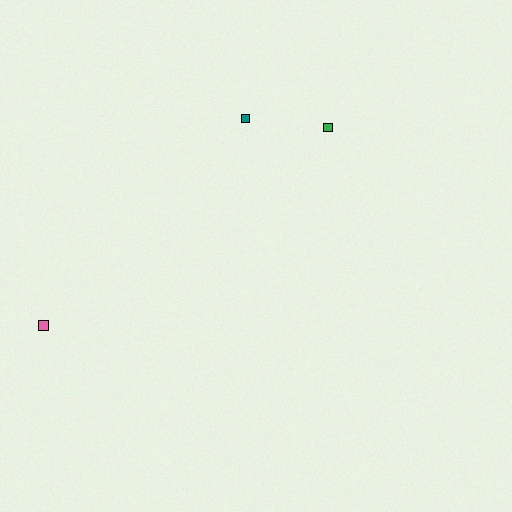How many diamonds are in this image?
There are no diamonds.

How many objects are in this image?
There are 3 objects.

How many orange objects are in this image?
There are no orange objects.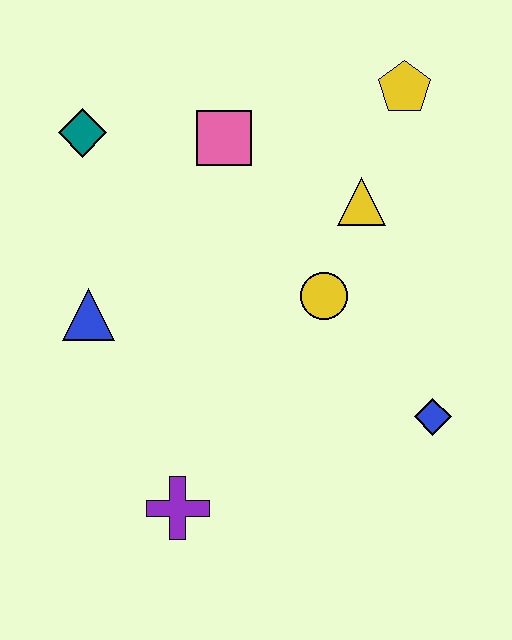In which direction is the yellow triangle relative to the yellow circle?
The yellow triangle is above the yellow circle.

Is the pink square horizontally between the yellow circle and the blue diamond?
No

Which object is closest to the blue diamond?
The yellow circle is closest to the blue diamond.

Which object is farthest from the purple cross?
The yellow pentagon is farthest from the purple cross.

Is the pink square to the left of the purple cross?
No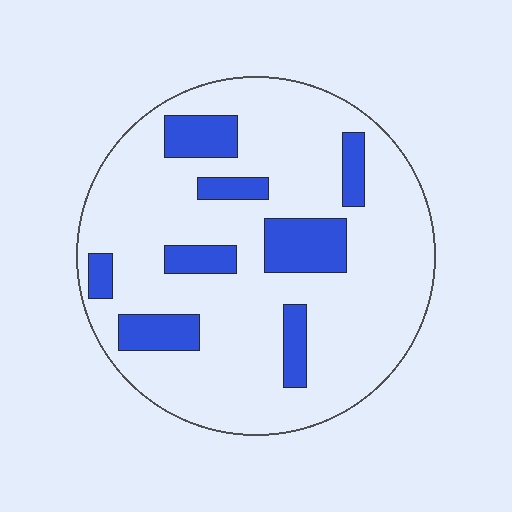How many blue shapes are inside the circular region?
8.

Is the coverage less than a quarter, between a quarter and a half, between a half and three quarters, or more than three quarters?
Less than a quarter.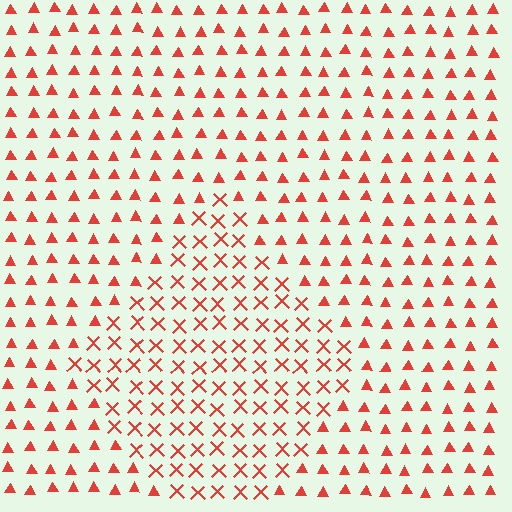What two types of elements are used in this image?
The image uses X marks inside the diamond region and triangles outside it.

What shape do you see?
I see a diamond.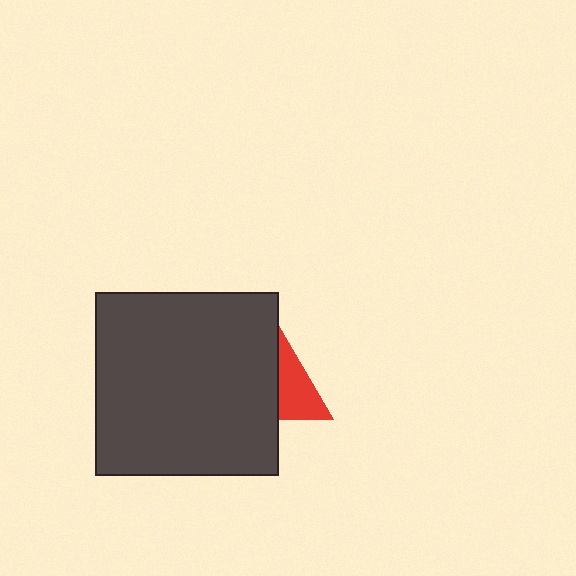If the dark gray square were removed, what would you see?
You would see the complete red triangle.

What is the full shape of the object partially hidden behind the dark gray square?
The partially hidden object is a red triangle.